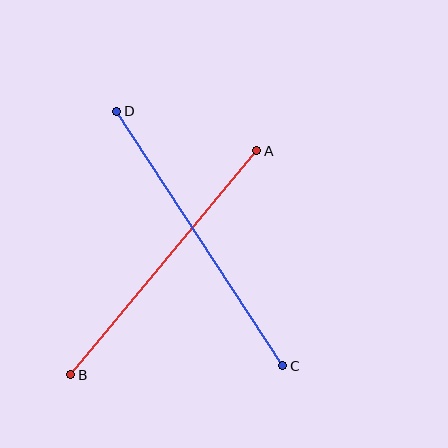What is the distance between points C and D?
The distance is approximately 304 pixels.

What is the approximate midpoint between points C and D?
The midpoint is at approximately (200, 238) pixels.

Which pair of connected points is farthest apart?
Points C and D are farthest apart.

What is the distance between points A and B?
The distance is approximately 291 pixels.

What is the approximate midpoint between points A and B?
The midpoint is at approximately (164, 263) pixels.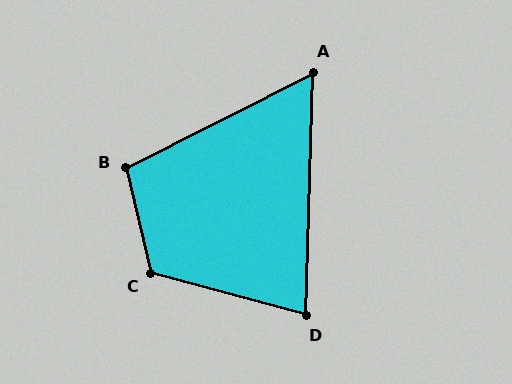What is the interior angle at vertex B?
Approximately 103 degrees (obtuse).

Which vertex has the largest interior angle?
C, at approximately 118 degrees.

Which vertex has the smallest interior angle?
A, at approximately 62 degrees.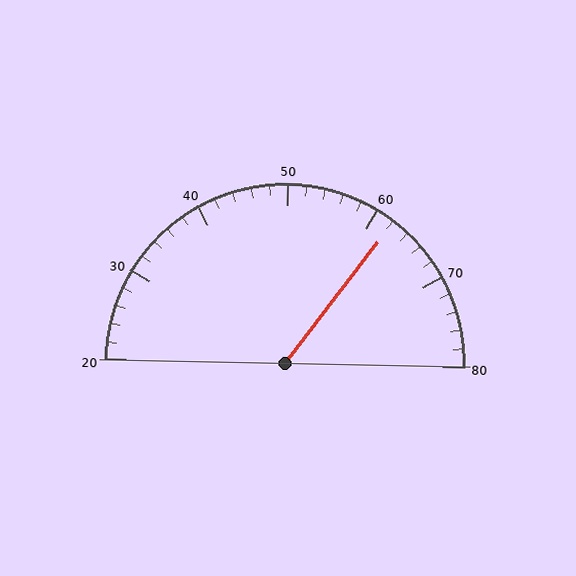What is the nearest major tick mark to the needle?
The nearest major tick mark is 60.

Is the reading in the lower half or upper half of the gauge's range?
The reading is in the upper half of the range (20 to 80).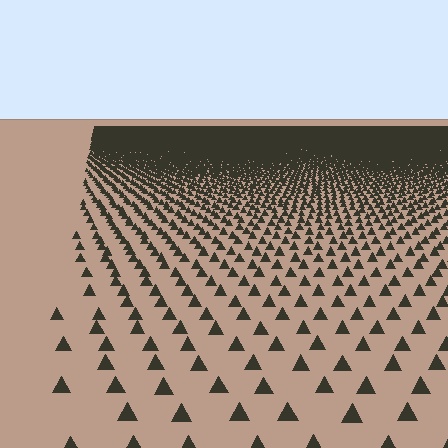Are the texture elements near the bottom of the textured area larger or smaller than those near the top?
Larger. Near the bottom, elements are closer to the viewer and appear at a bigger on-screen size.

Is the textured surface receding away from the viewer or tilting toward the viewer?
The surface is receding away from the viewer. Texture elements get smaller and denser toward the top.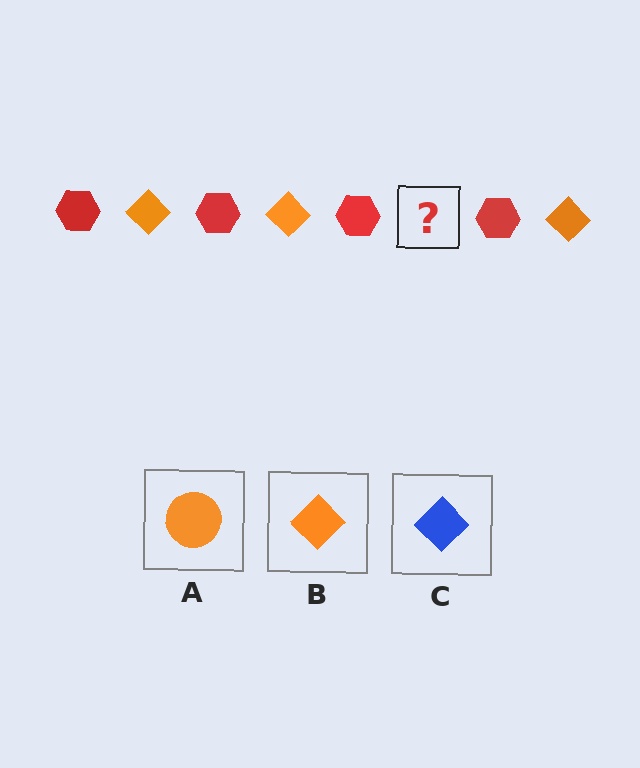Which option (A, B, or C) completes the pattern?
B.